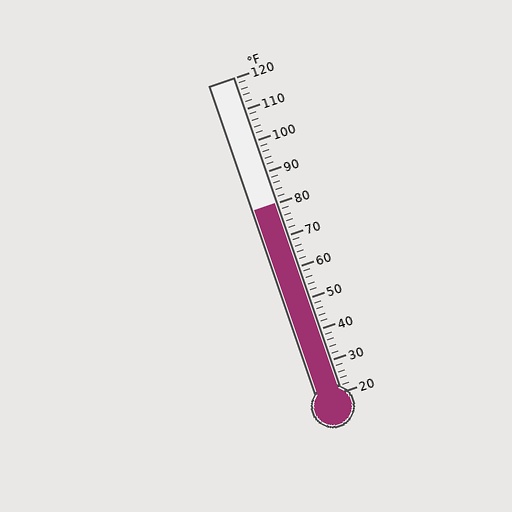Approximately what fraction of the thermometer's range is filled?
The thermometer is filled to approximately 60% of its range.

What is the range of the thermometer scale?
The thermometer scale ranges from 20°F to 120°F.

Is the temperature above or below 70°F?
The temperature is above 70°F.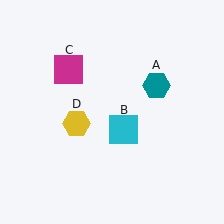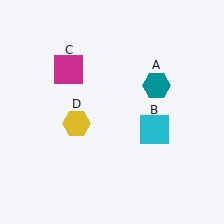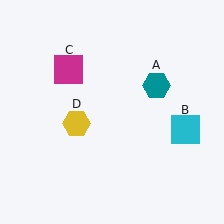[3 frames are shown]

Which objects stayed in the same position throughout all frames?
Teal hexagon (object A) and magenta square (object C) and yellow hexagon (object D) remained stationary.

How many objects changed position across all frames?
1 object changed position: cyan square (object B).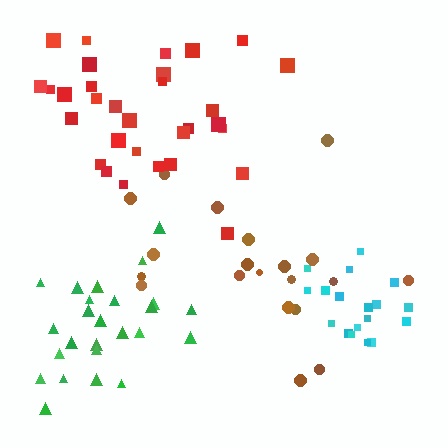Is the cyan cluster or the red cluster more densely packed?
Cyan.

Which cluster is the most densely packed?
Cyan.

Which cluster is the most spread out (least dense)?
Brown.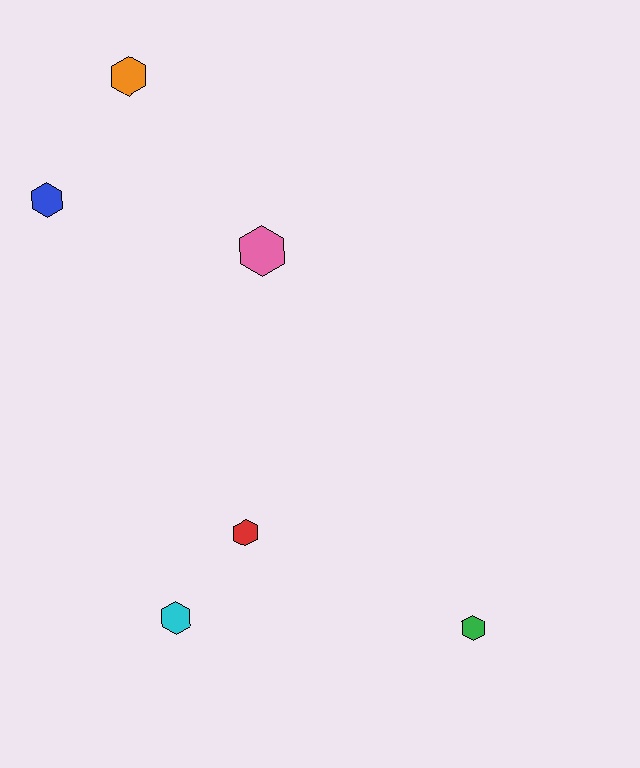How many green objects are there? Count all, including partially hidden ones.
There is 1 green object.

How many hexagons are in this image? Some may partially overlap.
There are 6 hexagons.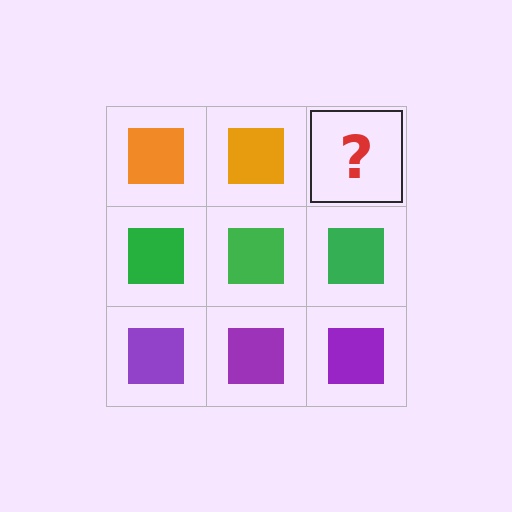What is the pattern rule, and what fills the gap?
The rule is that each row has a consistent color. The gap should be filled with an orange square.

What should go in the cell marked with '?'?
The missing cell should contain an orange square.